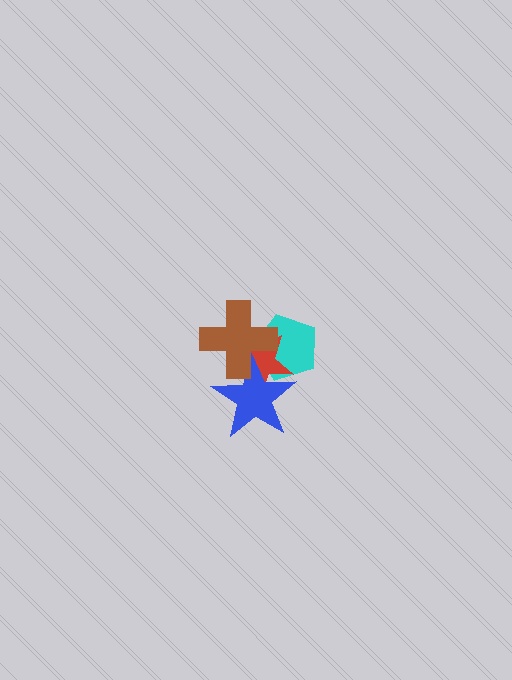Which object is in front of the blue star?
The brown cross is in front of the blue star.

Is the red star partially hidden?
Yes, it is partially covered by another shape.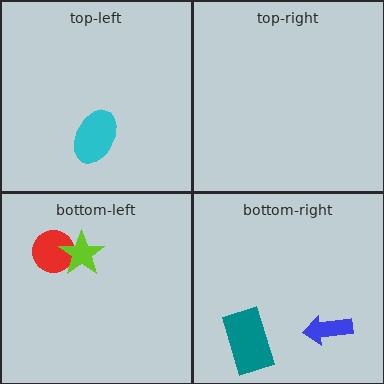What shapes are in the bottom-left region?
The red circle, the lime star.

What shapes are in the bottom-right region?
The teal rectangle, the blue arrow.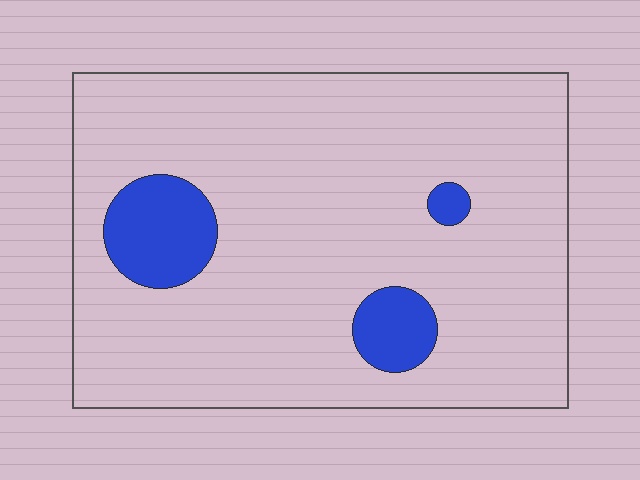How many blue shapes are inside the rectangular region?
3.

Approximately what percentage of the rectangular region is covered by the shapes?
Approximately 10%.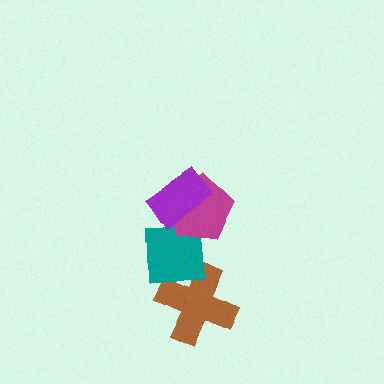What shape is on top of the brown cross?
The teal square is on top of the brown cross.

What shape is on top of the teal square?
The magenta pentagon is on top of the teal square.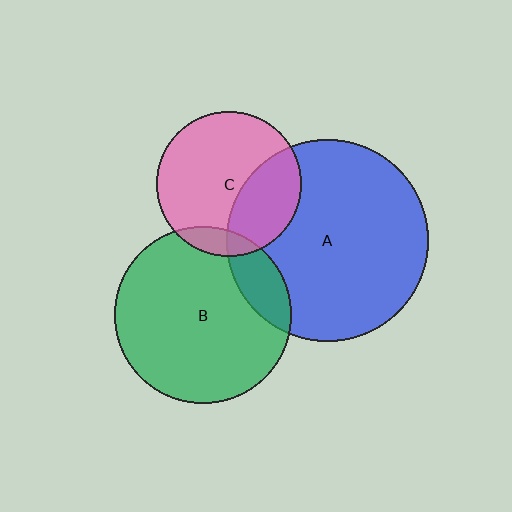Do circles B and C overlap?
Yes.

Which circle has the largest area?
Circle A (blue).